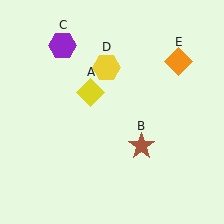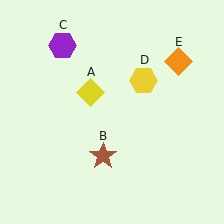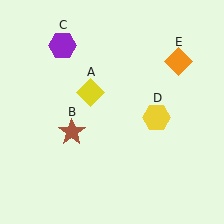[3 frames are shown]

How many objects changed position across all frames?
2 objects changed position: brown star (object B), yellow hexagon (object D).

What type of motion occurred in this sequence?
The brown star (object B), yellow hexagon (object D) rotated clockwise around the center of the scene.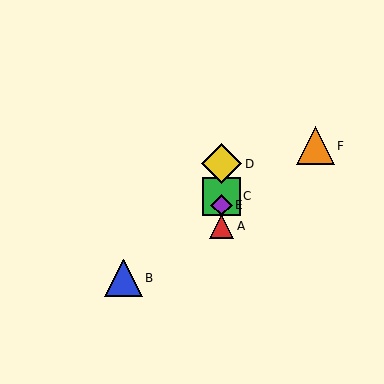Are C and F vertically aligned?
No, C is at x≈222 and F is at x≈315.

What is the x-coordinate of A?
Object A is at x≈222.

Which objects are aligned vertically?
Objects A, C, D, E are aligned vertically.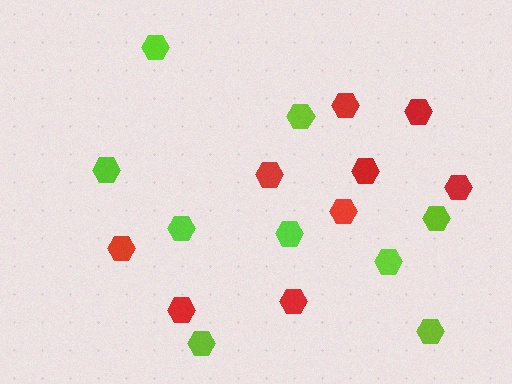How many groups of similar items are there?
There are 2 groups: one group of red hexagons (9) and one group of lime hexagons (9).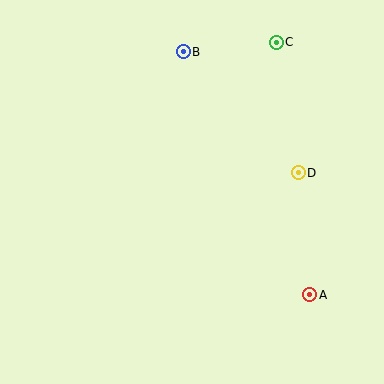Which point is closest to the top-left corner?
Point B is closest to the top-left corner.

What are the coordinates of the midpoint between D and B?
The midpoint between D and B is at (241, 112).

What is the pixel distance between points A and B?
The distance between A and B is 274 pixels.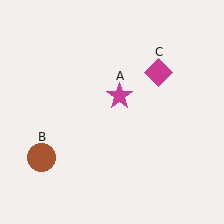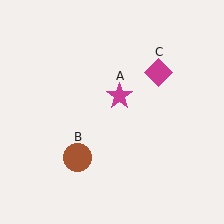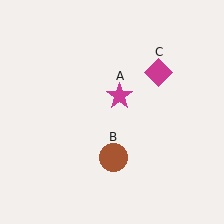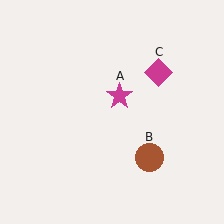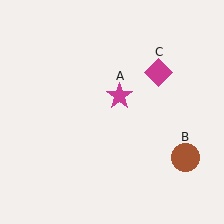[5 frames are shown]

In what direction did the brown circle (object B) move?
The brown circle (object B) moved right.